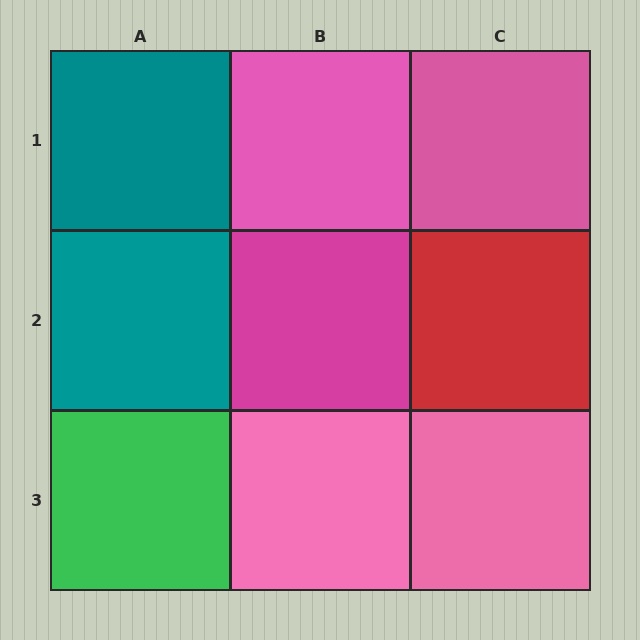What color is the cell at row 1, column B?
Pink.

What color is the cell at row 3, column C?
Pink.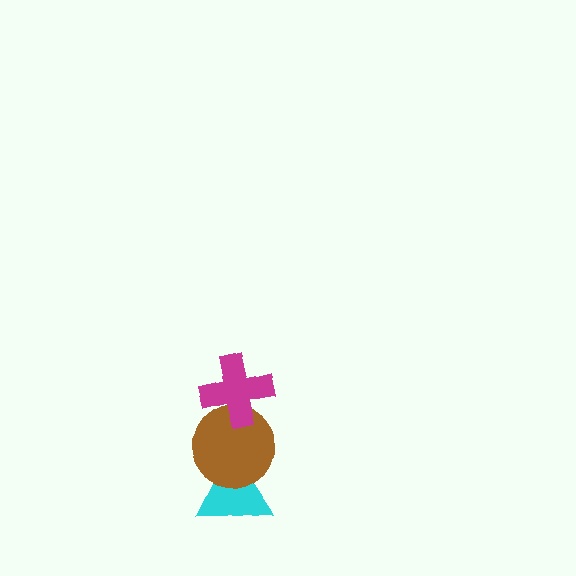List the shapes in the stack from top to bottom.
From top to bottom: the magenta cross, the brown circle, the cyan triangle.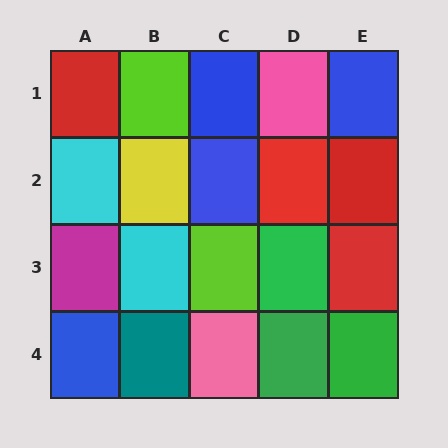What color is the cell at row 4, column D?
Green.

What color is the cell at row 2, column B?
Yellow.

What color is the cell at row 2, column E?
Red.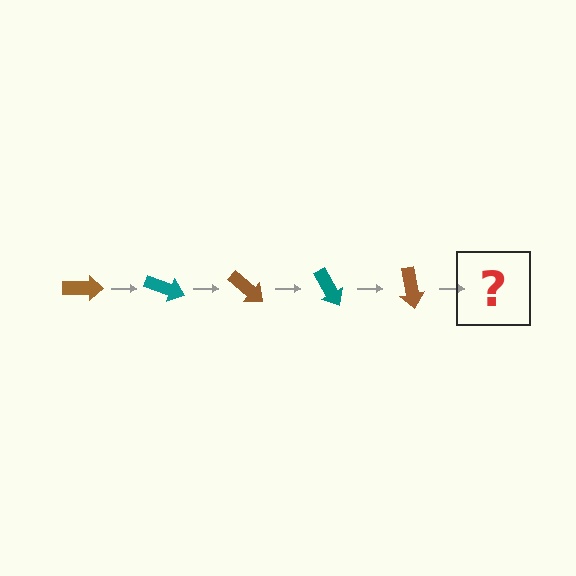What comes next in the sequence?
The next element should be a teal arrow, rotated 100 degrees from the start.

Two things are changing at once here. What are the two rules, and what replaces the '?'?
The two rules are that it rotates 20 degrees each step and the color cycles through brown and teal. The '?' should be a teal arrow, rotated 100 degrees from the start.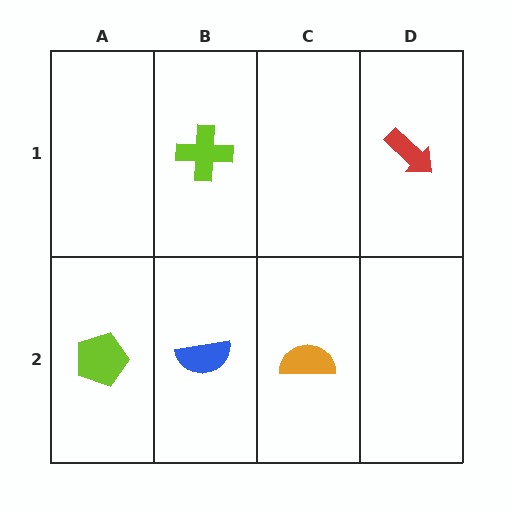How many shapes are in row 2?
3 shapes.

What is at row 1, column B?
A lime cross.